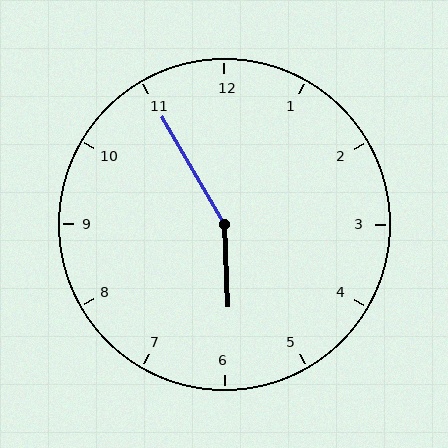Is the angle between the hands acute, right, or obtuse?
It is obtuse.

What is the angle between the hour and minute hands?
Approximately 152 degrees.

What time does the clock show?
5:55.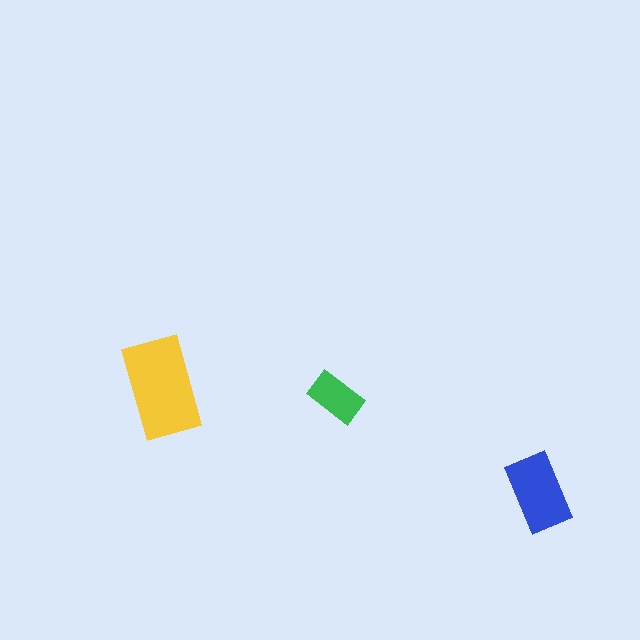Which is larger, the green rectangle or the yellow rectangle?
The yellow one.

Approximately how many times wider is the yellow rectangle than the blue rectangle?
About 1.5 times wider.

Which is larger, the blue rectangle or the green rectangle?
The blue one.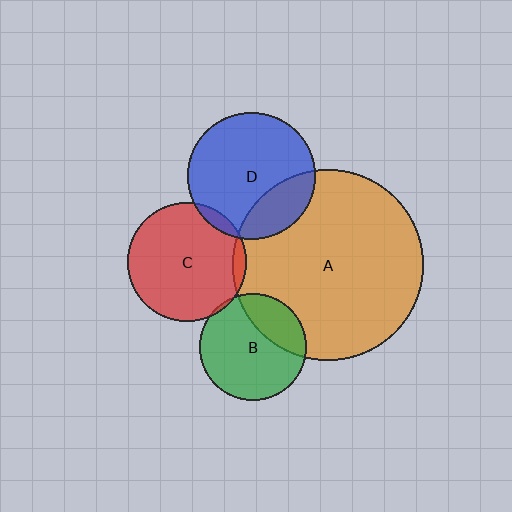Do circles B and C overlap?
Yes.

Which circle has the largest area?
Circle A (orange).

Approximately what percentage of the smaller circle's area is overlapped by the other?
Approximately 5%.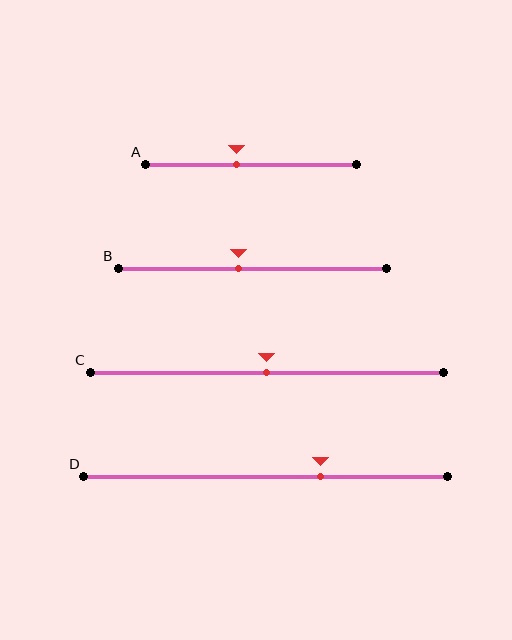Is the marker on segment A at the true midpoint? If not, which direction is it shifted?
No, the marker on segment A is shifted to the left by about 7% of the segment length.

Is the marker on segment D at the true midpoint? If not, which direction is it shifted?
No, the marker on segment D is shifted to the right by about 15% of the segment length.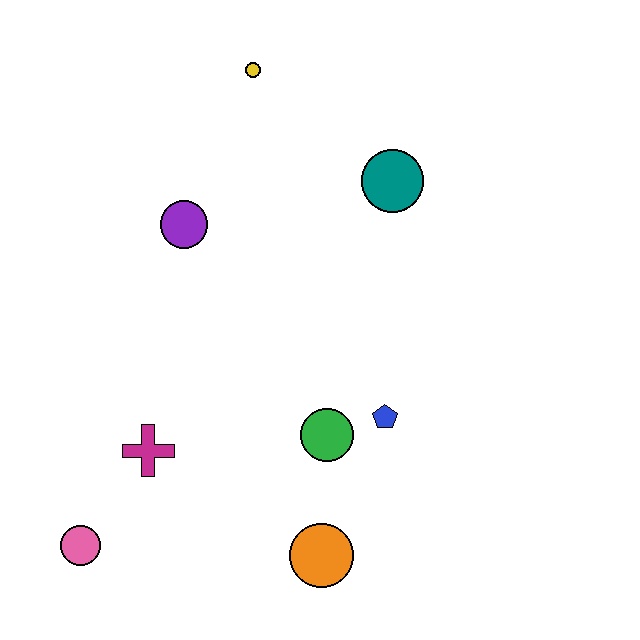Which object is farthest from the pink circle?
The yellow circle is farthest from the pink circle.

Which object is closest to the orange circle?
The green circle is closest to the orange circle.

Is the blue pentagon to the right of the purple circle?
Yes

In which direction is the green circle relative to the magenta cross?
The green circle is to the right of the magenta cross.